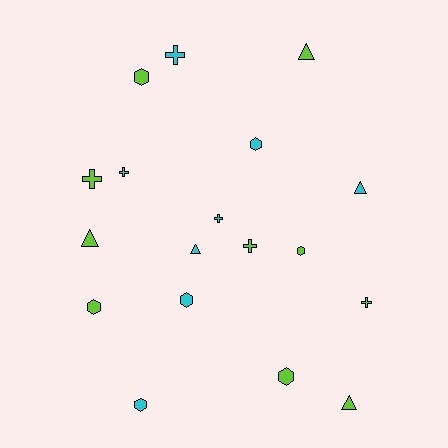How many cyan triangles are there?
There are 2 cyan triangles.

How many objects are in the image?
There are 18 objects.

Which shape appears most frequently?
Hexagon, with 7 objects.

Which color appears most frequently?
Lime, with 10 objects.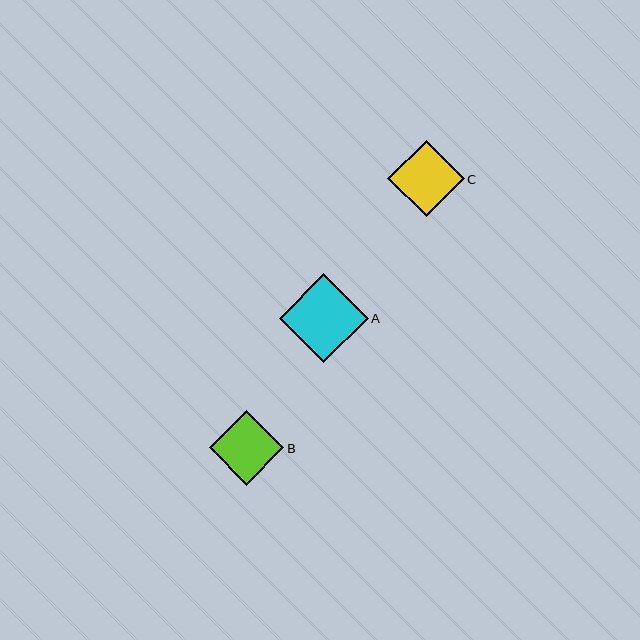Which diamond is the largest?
Diamond A is the largest with a size of approximately 89 pixels.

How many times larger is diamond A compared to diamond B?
Diamond A is approximately 1.2 times the size of diamond B.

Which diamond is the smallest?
Diamond B is the smallest with a size of approximately 74 pixels.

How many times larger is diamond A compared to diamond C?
Diamond A is approximately 1.2 times the size of diamond C.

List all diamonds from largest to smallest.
From largest to smallest: A, C, B.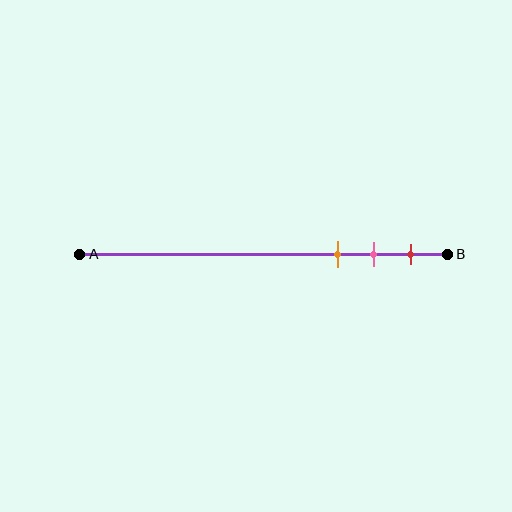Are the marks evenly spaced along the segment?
Yes, the marks are approximately evenly spaced.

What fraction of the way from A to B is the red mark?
The red mark is approximately 90% (0.9) of the way from A to B.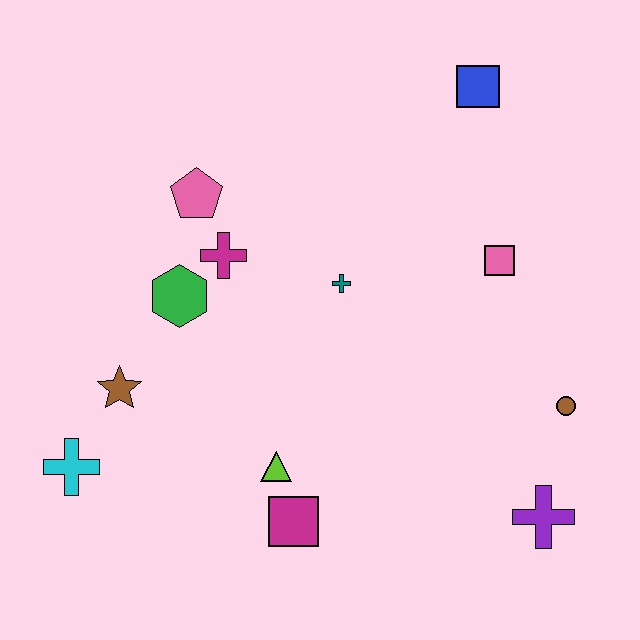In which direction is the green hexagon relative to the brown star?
The green hexagon is above the brown star.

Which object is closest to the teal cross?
The magenta cross is closest to the teal cross.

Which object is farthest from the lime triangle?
The blue square is farthest from the lime triangle.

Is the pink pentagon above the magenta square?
Yes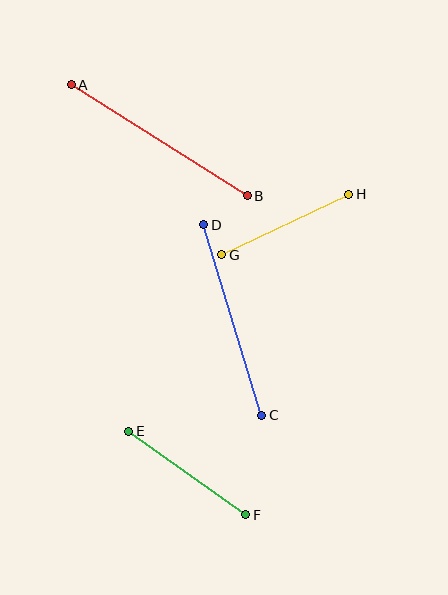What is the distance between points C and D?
The distance is approximately 199 pixels.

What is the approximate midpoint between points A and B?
The midpoint is at approximately (159, 140) pixels.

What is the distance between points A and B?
The distance is approximately 208 pixels.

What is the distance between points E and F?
The distance is approximately 144 pixels.